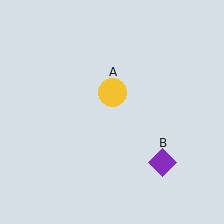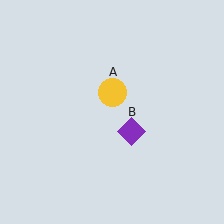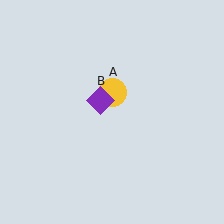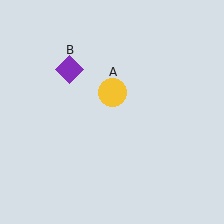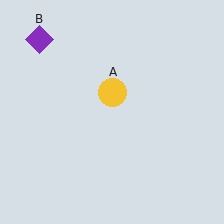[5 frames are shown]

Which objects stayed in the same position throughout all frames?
Yellow circle (object A) remained stationary.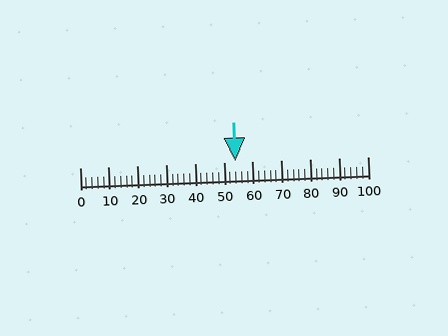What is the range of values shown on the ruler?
The ruler shows values from 0 to 100.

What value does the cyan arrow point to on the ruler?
The cyan arrow points to approximately 54.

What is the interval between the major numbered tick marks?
The major tick marks are spaced 10 units apart.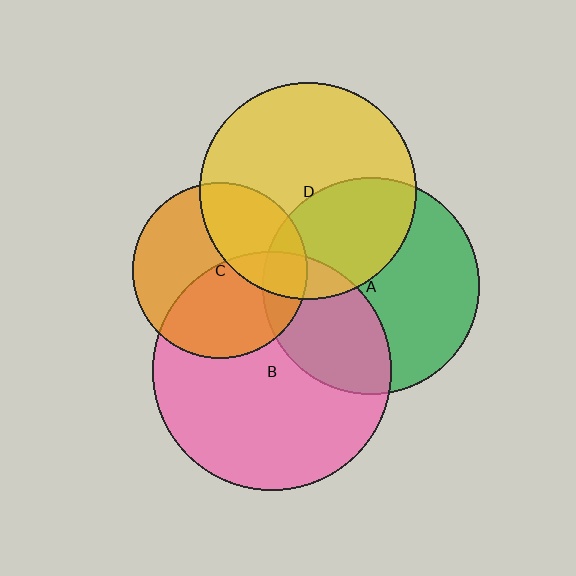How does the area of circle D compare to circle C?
Approximately 1.5 times.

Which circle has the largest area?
Circle B (pink).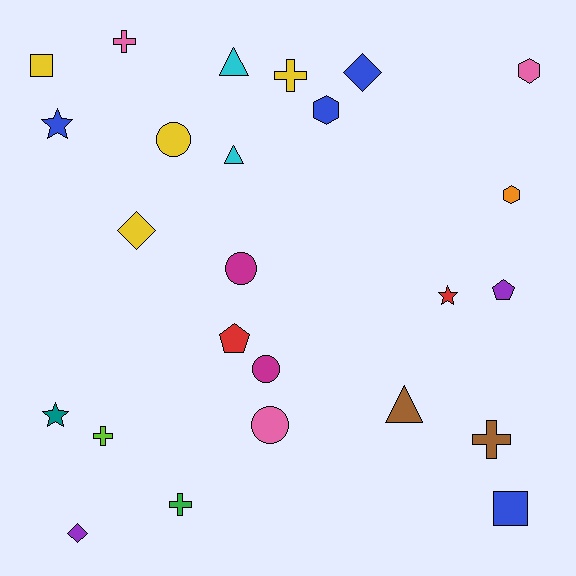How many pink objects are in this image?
There are 3 pink objects.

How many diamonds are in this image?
There are 3 diamonds.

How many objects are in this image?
There are 25 objects.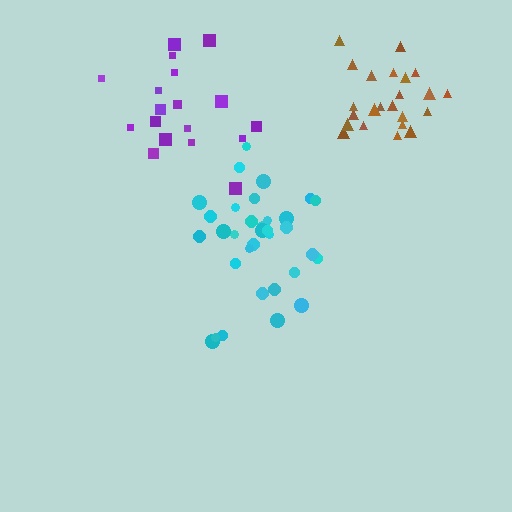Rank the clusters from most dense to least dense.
brown, cyan, purple.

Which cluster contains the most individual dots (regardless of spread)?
Cyan (33).